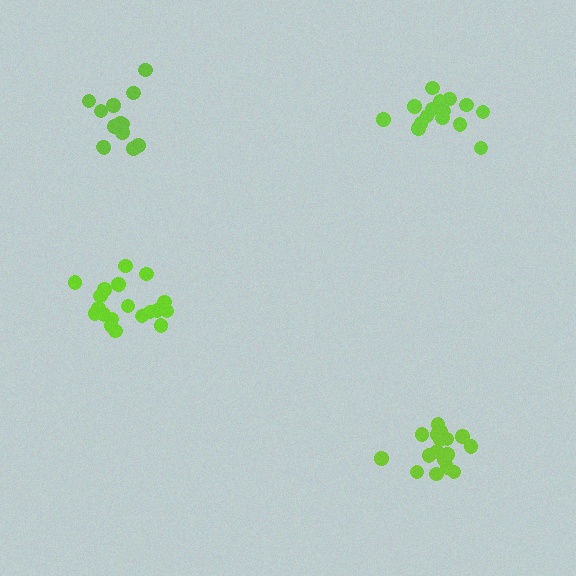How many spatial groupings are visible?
There are 4 spatial groupings.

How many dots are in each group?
Group 1: 17 dots, Group 2: 19 dots, Group 3: 13 dots, Group 4: 15 dots (64 total).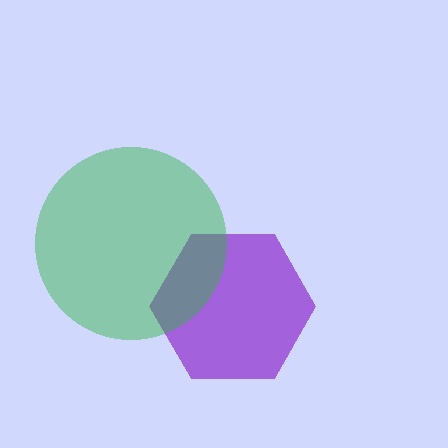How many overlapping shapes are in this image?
There are 2 overlapping shapes in the image.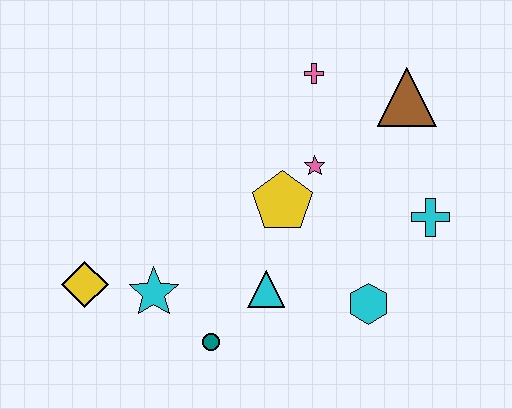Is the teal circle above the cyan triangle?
No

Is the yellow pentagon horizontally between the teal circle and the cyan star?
No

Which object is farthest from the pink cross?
The yellow diamond is farthest from the pink cross.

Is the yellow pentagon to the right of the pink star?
No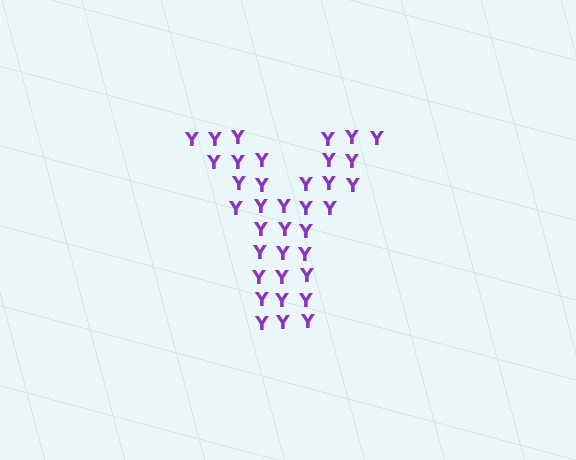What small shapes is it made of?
It is made of small letter Y's.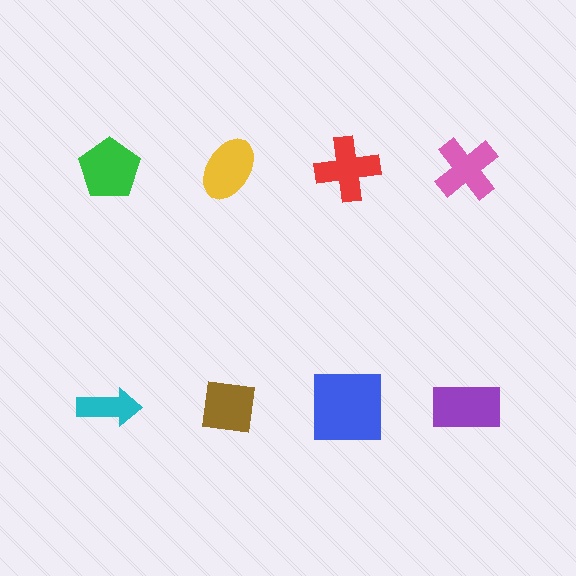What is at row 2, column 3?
A blue square.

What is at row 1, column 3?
A red cross.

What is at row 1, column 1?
A green pentagon.